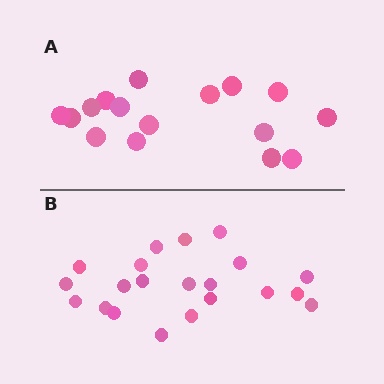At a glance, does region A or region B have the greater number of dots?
Region B (the bottom region) has more dots.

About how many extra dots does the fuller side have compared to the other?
Region B has about 5 more dots than region A.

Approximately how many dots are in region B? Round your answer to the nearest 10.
About 20 dots. (The exact count is 21, which rounds to 20.)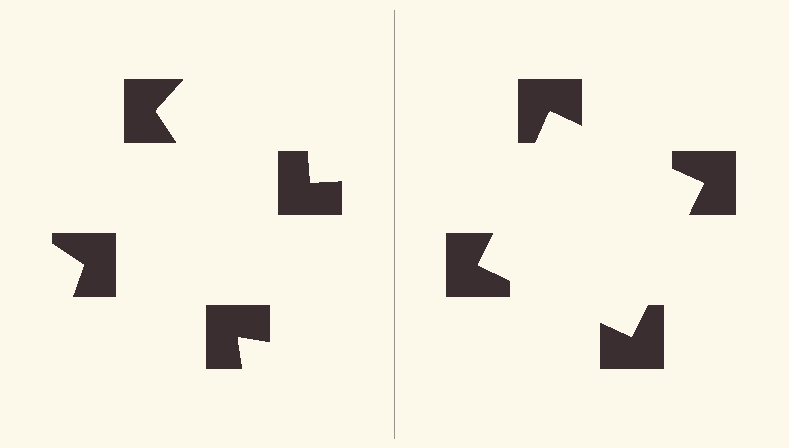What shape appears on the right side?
An illusory square.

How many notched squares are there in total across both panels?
8 — 4 on each side.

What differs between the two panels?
The notched squares are positioned identically on both sides; only the wedge orientations differ. On the right they align to a square; on the left they are misaligned.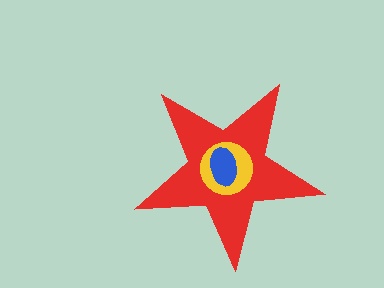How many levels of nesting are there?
3.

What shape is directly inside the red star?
The yellow circle.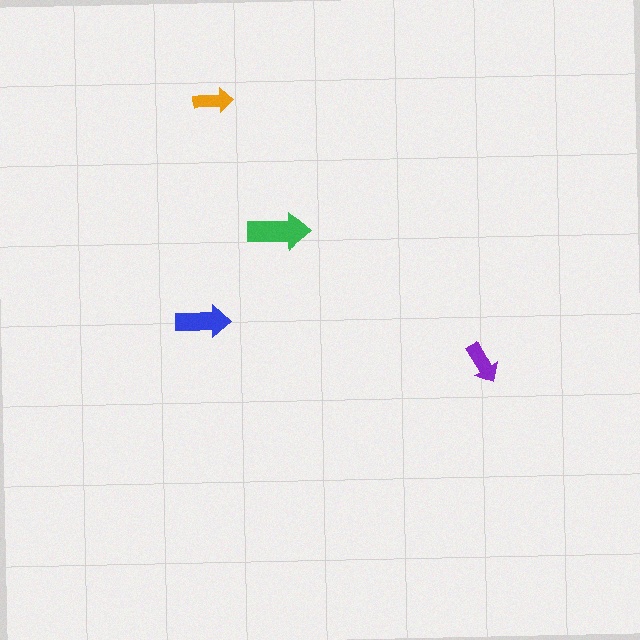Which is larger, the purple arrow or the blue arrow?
The blue one.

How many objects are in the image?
There are 4 objects in the image.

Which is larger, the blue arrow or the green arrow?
The green one.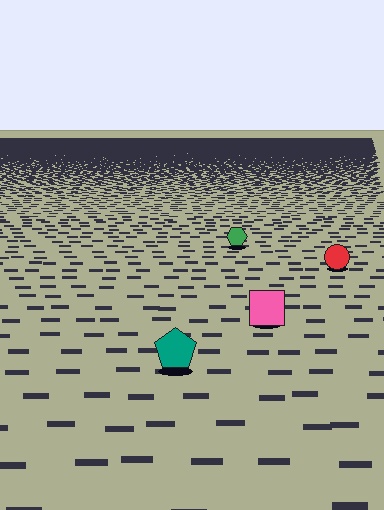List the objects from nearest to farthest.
From nearest to farthest: the teal pentagon, the pink square, the red circle, the green hexagon.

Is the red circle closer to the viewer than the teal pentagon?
No. The teal pentagon is closer — you can tell from the texture gradient: the ground texture is coarser near it.